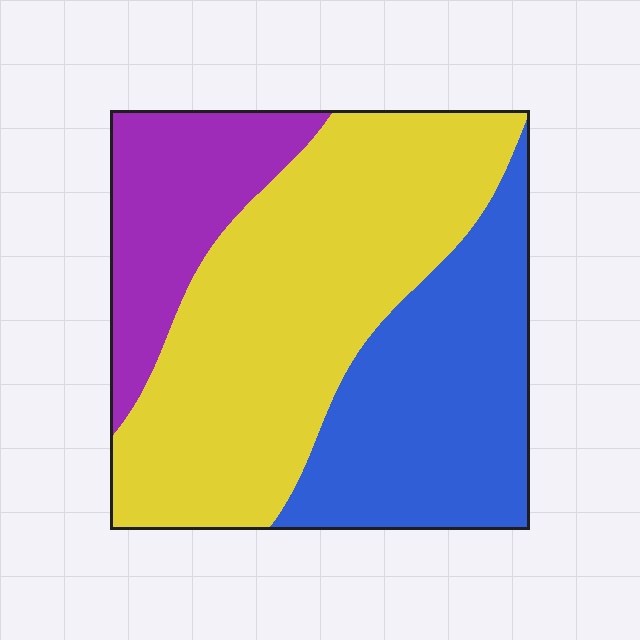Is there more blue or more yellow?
Yellow.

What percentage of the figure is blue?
Blue covers 32% of the figure.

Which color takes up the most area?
Yellow, at roughly 50%.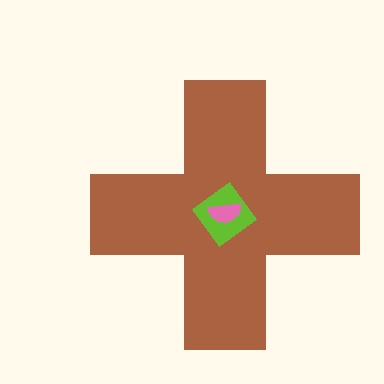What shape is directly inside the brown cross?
The lime diamond.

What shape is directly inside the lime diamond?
The pink semicircle.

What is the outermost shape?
The brown cross.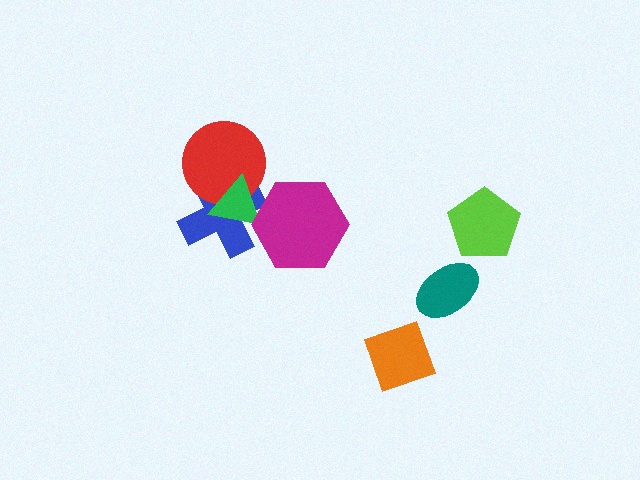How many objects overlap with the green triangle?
3 objects overlap with the green triangle.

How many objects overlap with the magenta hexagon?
2 objects overlap with the magenta hexagon.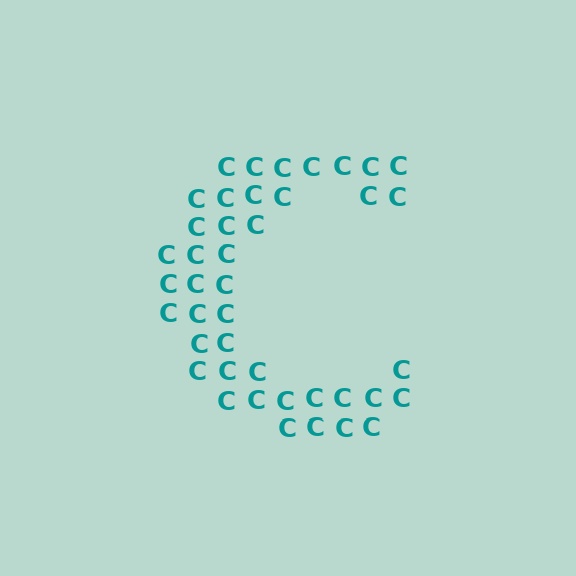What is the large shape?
The large shape is the letter C.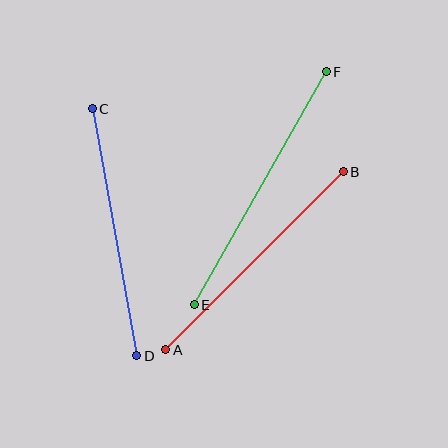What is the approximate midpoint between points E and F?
The midpoint is at approximately (260, 188) pixels.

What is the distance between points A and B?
The distance is approximately 251 pixels.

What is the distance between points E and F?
The distance is approximately 268 pixels.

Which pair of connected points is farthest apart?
Points E and F are farthest apart.